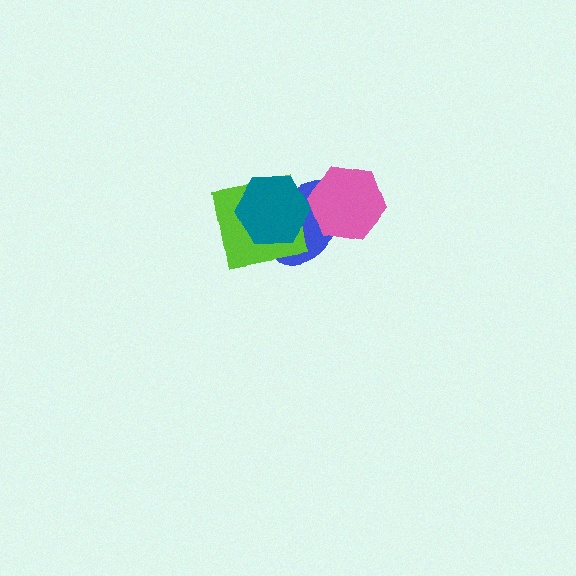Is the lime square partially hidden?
Yes, it is partially covered by another shape.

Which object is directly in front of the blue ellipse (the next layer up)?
The lime square is directly in front of the blue ellipse.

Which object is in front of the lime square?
The teal hexagon is in front of the lime square.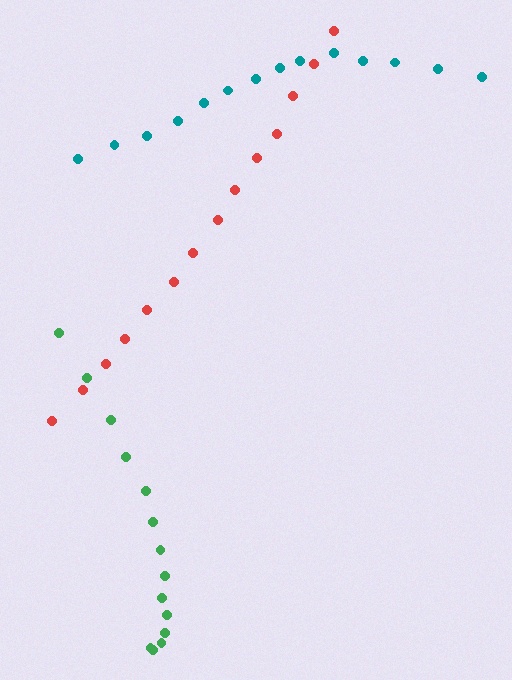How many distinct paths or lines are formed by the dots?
There are 3 distinct paths.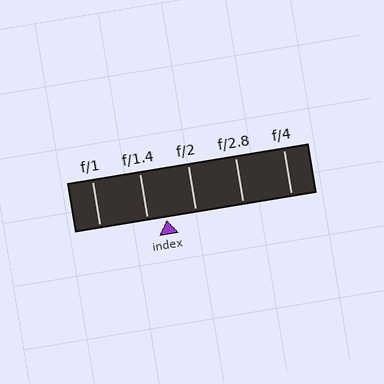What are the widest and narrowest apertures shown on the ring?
The widest aperture shown is f/1 and the narrowest is f/4.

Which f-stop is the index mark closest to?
The index mark is closest to f/1.4.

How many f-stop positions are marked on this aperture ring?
There are 5 f-stop positions marked.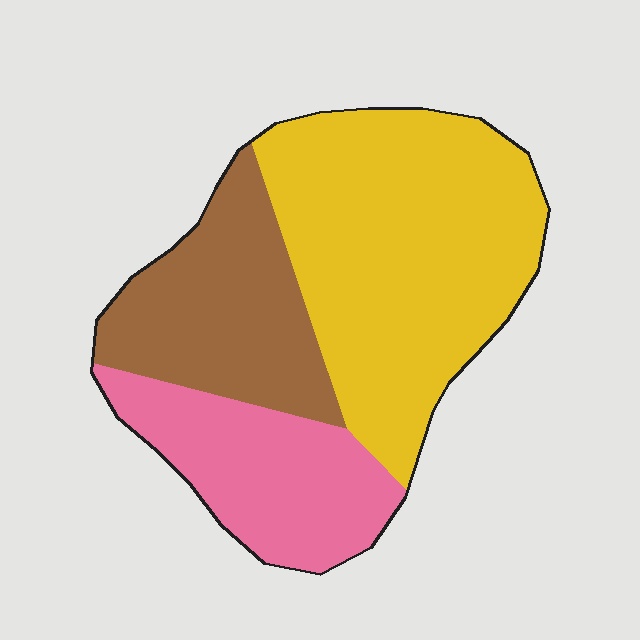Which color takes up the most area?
Yellow, at roughly 50%.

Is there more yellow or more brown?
Yellow.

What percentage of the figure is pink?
Pink covers roughly 25% of the figure.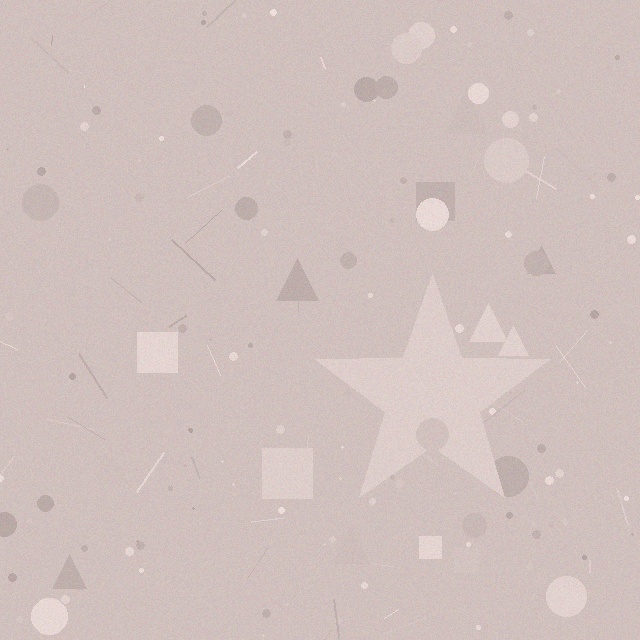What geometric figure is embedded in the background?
A star is embedded in the background.